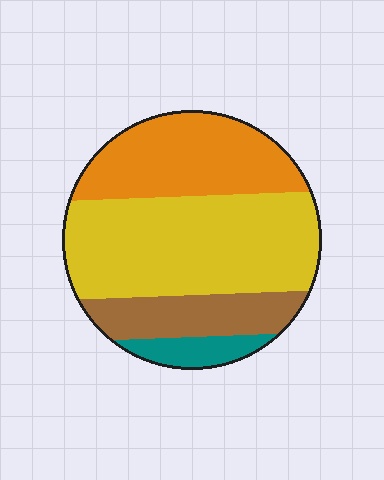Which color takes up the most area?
Yellow, at roughly 45%.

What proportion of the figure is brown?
Brown takes up about one sixth (1/6) of the figure.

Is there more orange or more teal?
Orange.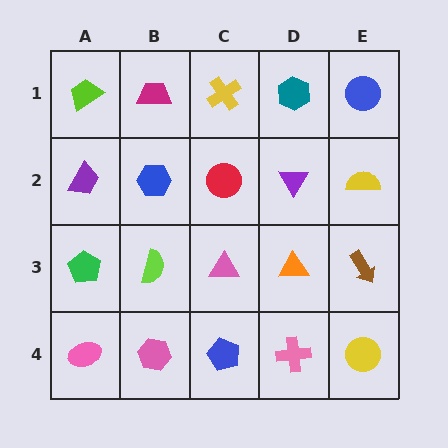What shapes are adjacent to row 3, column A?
A purple trapezoid (row 2, column A), a pink ellipse (row 4, column A), a lime semicircle (row 3, column B).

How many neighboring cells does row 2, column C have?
4.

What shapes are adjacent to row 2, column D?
A teal hexagon (row 1, column D), an orange triangle (row 3, column D), a red circle (row 2, column C), a yellow semicircle (row 2, column E).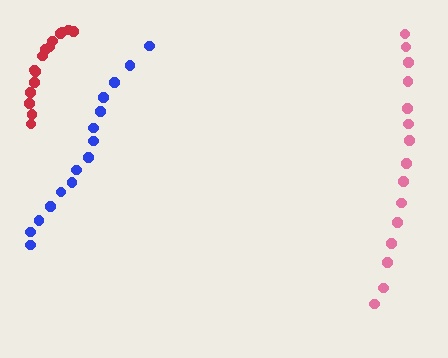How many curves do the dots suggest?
There are 3 distinct paths.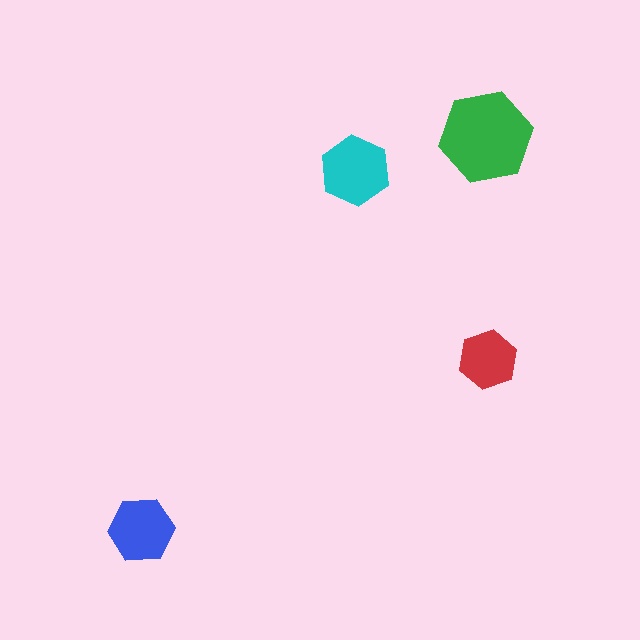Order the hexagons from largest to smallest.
the green one, the cyan one, the blue one, the red one.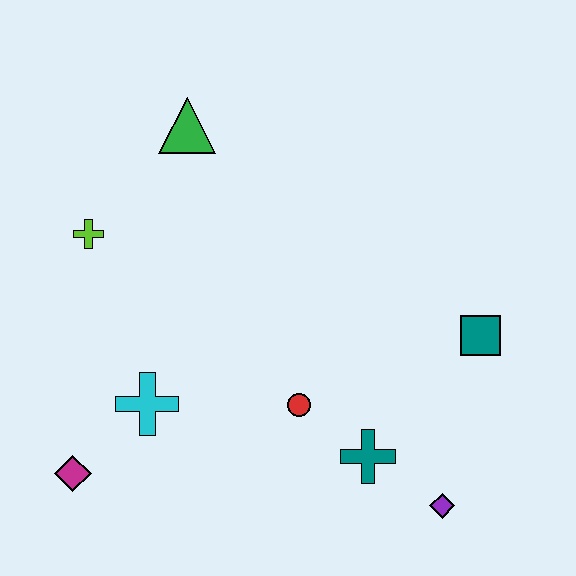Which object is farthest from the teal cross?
The green triangle is farthest from the teal cross.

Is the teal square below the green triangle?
Yes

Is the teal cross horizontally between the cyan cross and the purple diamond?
Yes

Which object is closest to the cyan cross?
The magenta diamond is closest to the cyan cross.